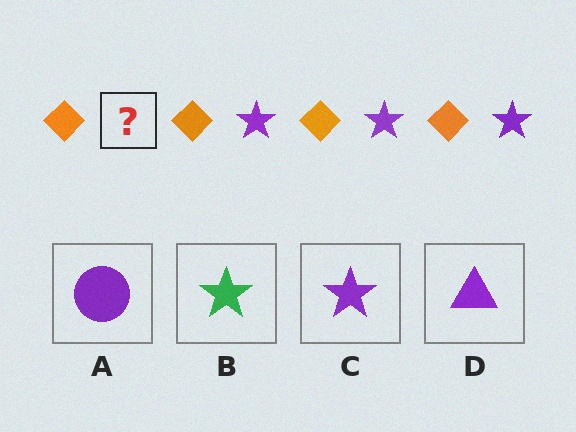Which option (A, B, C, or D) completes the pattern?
C.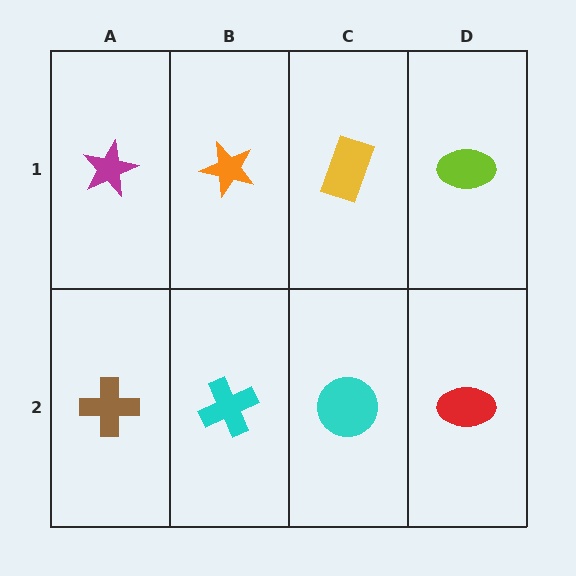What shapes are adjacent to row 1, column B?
A cyan cross (row 2, column B), a magenta star (row 1, column A), a yellow rectangle (row 1, column C).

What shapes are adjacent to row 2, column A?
A magenta star (row 1, column A), a cyan cross (row 2, column B).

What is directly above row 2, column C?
A yellow rectangle.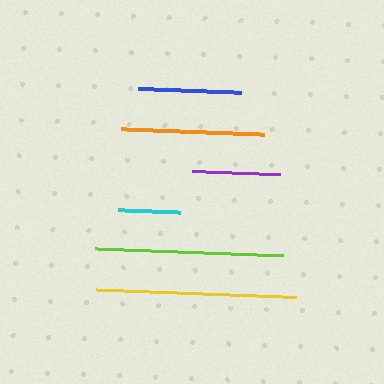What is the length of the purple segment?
The purple segment is approximately 88 pixels long.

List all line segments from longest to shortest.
From longest to shortest: yellow, lime, orange, blue, purple, cyan.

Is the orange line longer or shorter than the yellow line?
The yellow line is longer than the orange line.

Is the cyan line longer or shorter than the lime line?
The lime line is longer than the cyan line.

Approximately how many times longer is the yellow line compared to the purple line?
The yellow line is approximately 2.3 times the length of the purple line.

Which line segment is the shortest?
The cyan line is the shortest at approximately 62 pixels.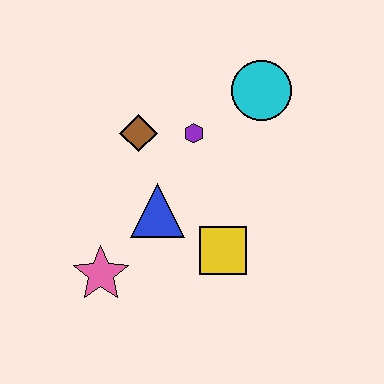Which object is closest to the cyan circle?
The purple hexagon is closest to the cyan circle.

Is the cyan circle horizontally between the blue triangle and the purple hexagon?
No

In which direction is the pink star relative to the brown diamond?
The pink star is below the brown diamond.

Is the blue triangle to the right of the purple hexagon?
No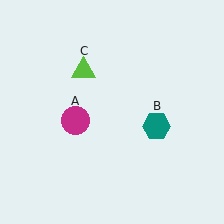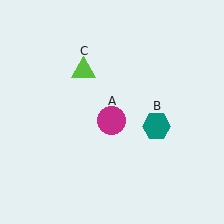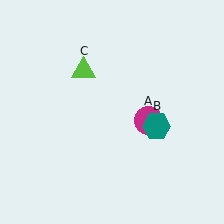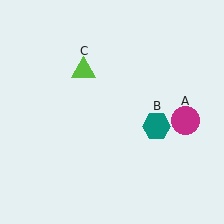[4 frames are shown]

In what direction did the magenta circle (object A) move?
The magenta circle (object A) moved right.